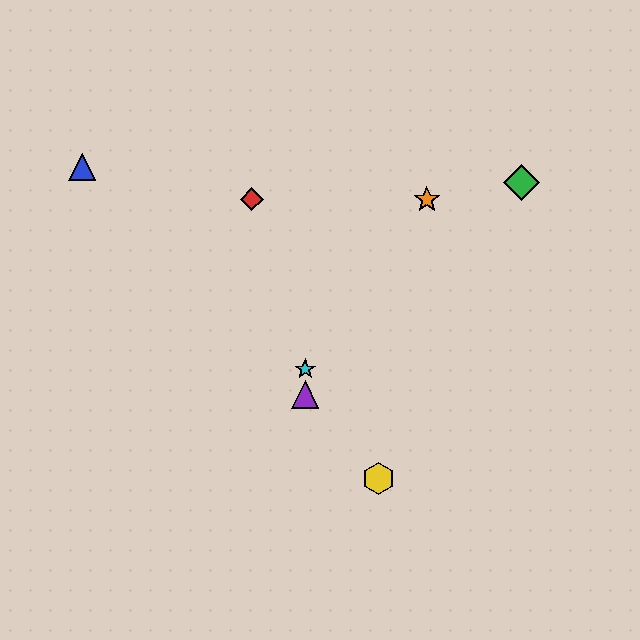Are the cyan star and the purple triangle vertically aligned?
Yes, both are at x≈305.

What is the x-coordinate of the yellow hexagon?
The yellow hexagon is at x≈379.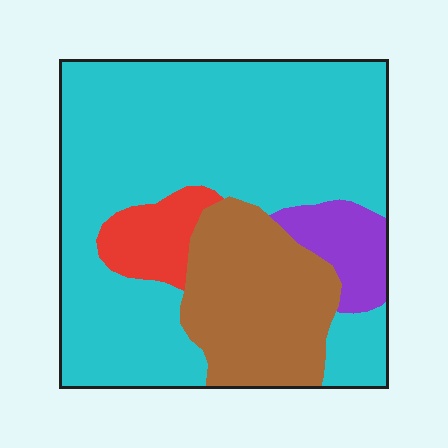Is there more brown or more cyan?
Cyan.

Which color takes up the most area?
Cyan, at roughly 65%.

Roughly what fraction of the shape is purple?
Purple takes up about one tenth (1/10) of the shape.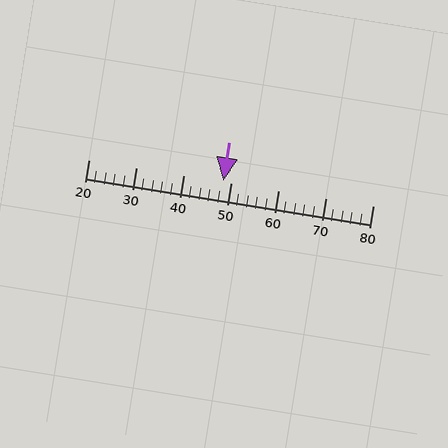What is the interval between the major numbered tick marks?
The major tick marks are spaced 10 units apart.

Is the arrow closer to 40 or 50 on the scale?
The arrow is closer to 50.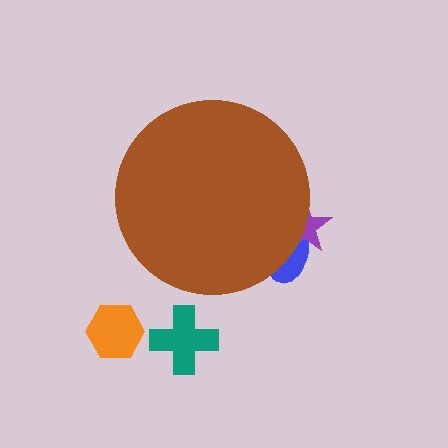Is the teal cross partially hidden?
No, the teal cross is fully visible.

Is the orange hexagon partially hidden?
No, the orange hexagon is fully visible.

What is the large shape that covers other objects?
A brown circle.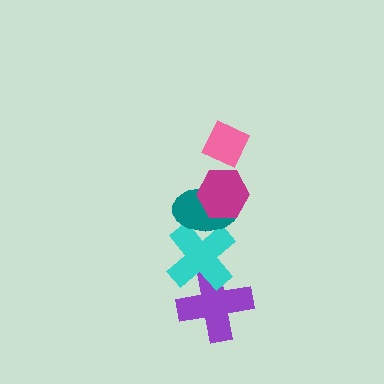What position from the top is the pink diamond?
The pink diamond is 1st from the top.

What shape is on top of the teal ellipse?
The magenta hexagon is on top of the teal ellipse.